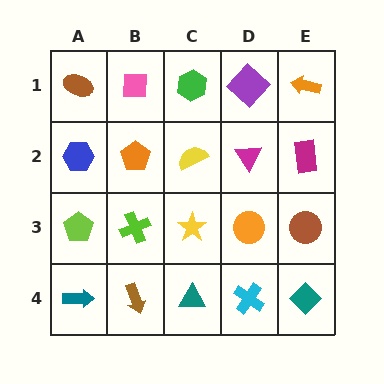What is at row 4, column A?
A teal arrow.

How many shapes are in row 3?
5 shapes.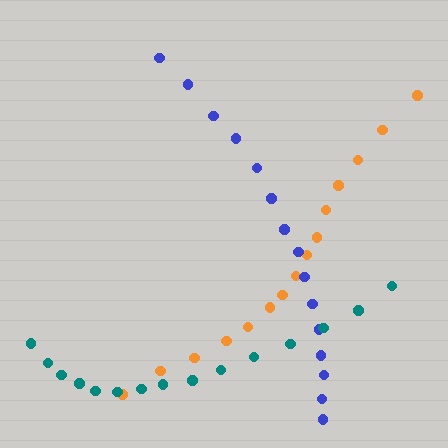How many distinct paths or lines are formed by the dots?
There are 3 distinct paths.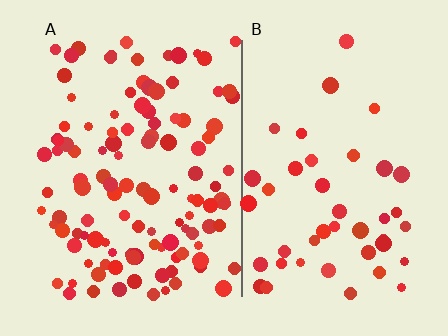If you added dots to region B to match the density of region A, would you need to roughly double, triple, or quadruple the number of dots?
Approximately triple.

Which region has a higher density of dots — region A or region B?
A (the left).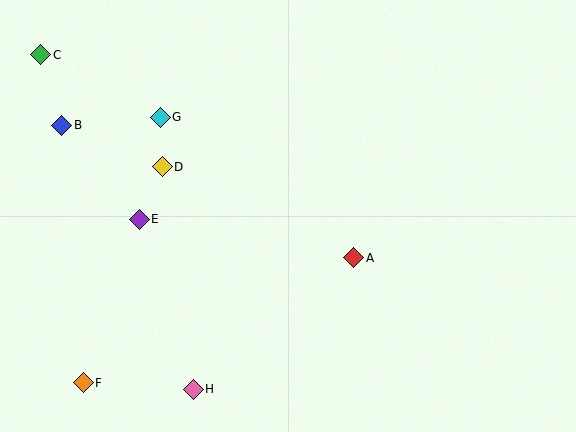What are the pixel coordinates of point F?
Point F is at (83, 383).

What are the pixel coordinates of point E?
Point E is at (139, 219).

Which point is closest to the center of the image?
Point A at (354, 258) is closest to the center.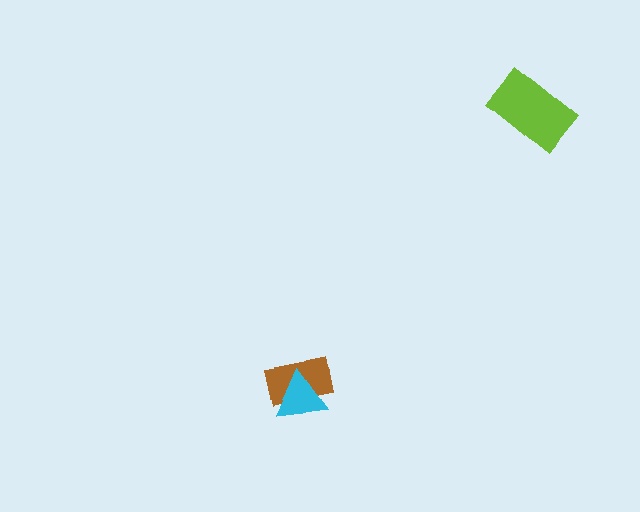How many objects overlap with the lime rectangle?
0 objects overlap with the lime rectangle.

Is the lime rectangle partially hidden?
No, no other shape covers it.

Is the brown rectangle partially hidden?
Yes, it is partially covered by another shape.